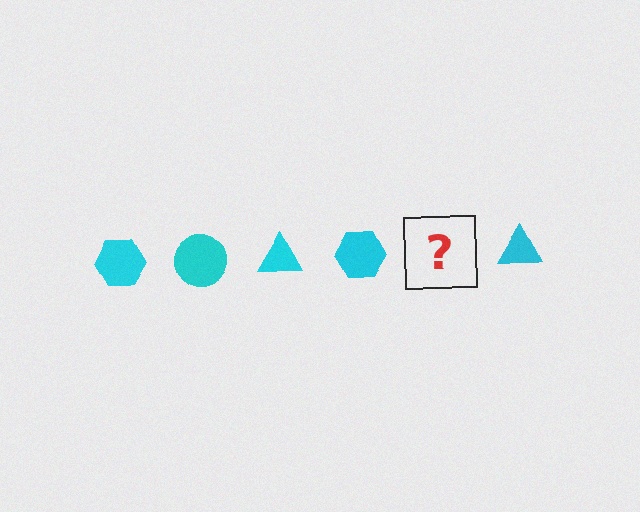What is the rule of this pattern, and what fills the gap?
The rule is that the pattern cycles through hexagon, circle, triangle shapes in cyan. The gap should be filled with a cyan circle.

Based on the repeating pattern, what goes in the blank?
The blank should be a cyan circle.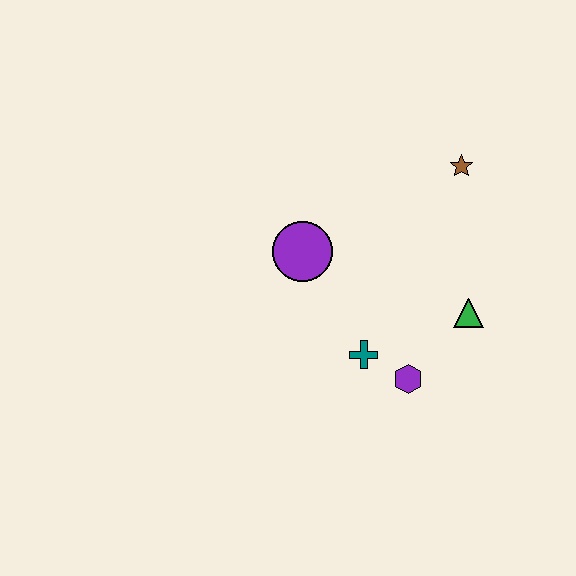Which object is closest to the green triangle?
The purple hexagon is closest to the green triangle.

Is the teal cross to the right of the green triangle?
No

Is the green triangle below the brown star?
Yes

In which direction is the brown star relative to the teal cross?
The brown star is above the teal cross.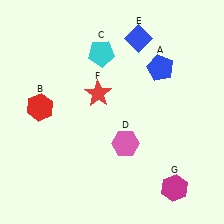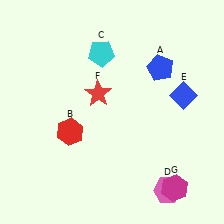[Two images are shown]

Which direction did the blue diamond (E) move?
The blue diamond (E) moved down.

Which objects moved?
The objects that moved are: the red hexagon (B), the pink hexagon (D), the blue diamond (E).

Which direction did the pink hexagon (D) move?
The pink hexagon (D) moved down.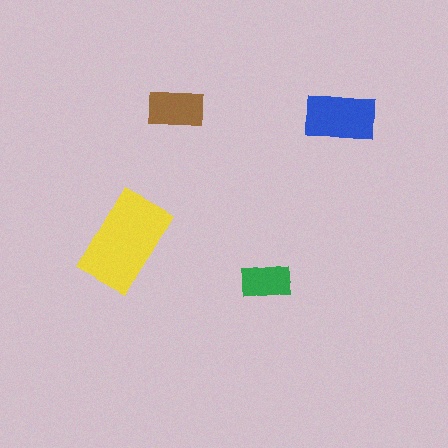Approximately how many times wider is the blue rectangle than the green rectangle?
About 1.5 times wider.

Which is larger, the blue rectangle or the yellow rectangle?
The yellow one.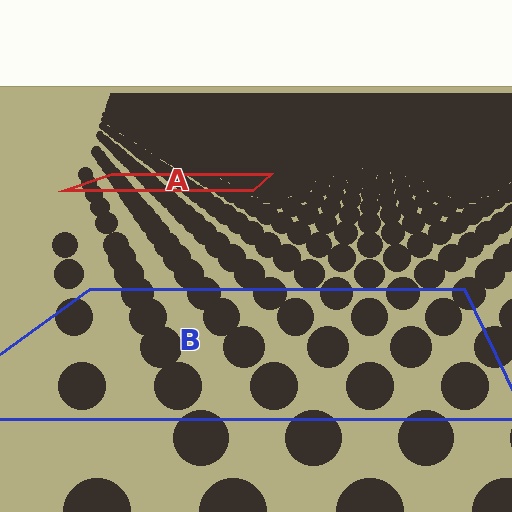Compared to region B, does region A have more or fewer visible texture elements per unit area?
Region A has more texture elements per unit area — they are packed more densely because it is farther away.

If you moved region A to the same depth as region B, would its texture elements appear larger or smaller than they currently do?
They would appear larger. At a closer depth, the same texture elements are projected at a bigger on-screen size.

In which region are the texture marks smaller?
The texture marks are smaller in region A, because it is farther away.